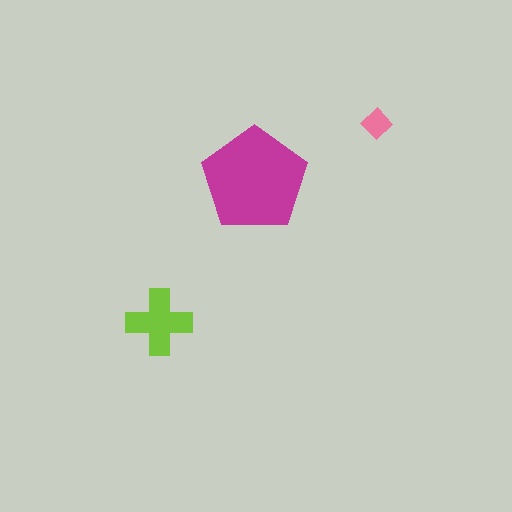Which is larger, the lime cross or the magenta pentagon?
The magenta pentagon.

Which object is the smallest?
The pink diamond.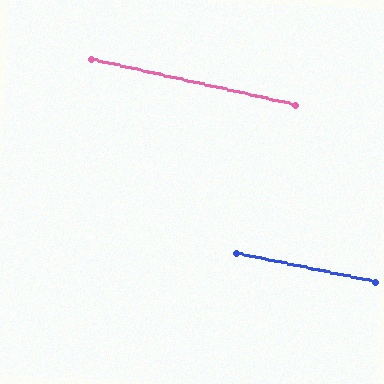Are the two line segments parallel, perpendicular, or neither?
Parallel — their directions differ by only 0.8°.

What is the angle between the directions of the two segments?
Approximately 1 degree.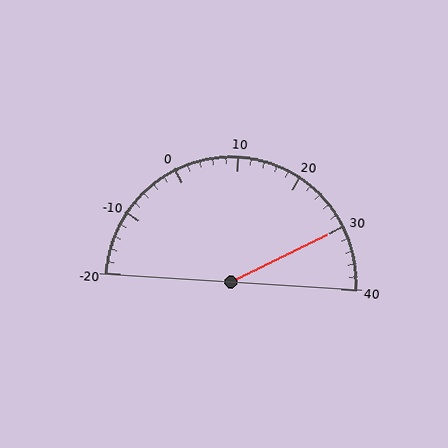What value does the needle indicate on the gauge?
The needle indicates approximately 30.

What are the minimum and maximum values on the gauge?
The gauge ranges from -20 to 40.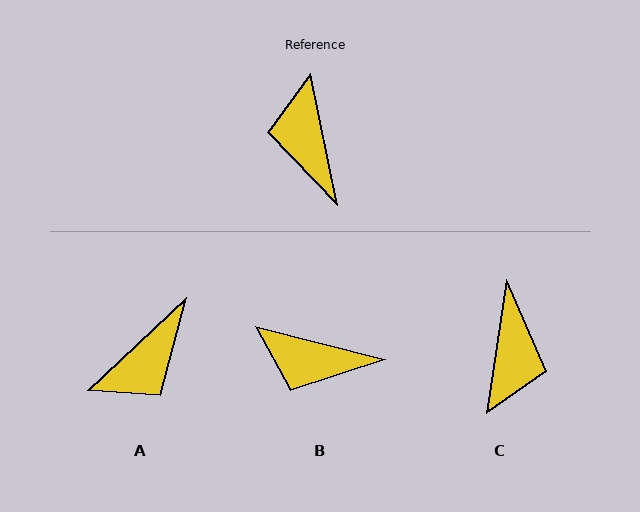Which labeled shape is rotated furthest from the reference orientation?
C, about 160 degrees away.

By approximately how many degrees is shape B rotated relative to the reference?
Approximately 64 degrees counter-clockwise.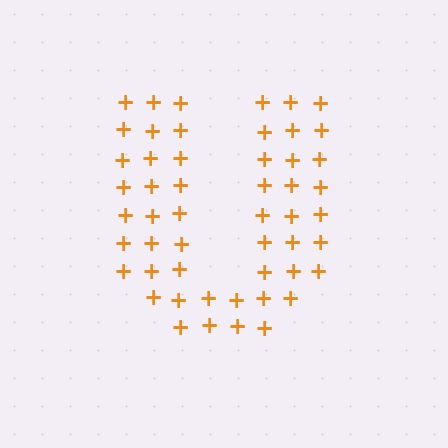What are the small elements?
The small elements are plus signs.